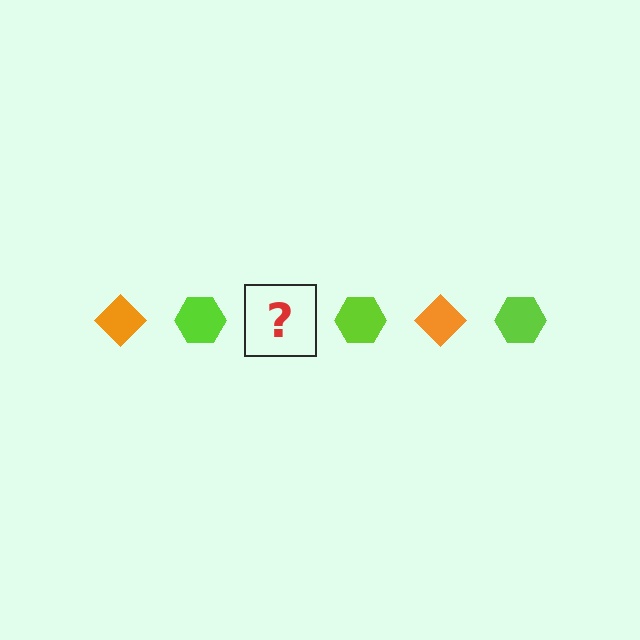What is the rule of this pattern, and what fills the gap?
The rule is that the pattern alternates between orange diamond and lime hexagon. The gap should be filled with an orange diamond.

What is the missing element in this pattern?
The missing element is an orange diamond.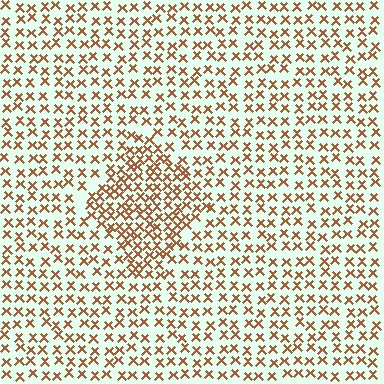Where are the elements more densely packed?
The elements are more densely packed inside the diamond boundary.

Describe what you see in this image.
The image contains small brown elements arranged at two different densities. A diamond-shaped region is visible where the elements are more densely packed than the surrounding area.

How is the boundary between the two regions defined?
The boundary is defined by a change in element density (approximately 1.8x ratio). All elements are the same color, size, and shape.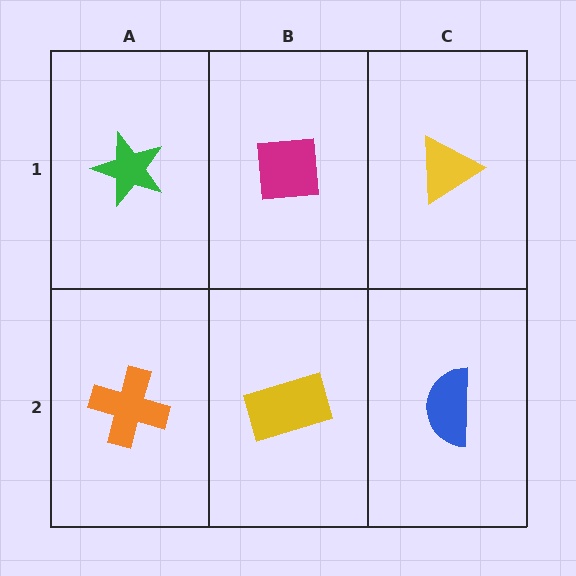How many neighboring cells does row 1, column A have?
2.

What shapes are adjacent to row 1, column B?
A yellow rectangle (row 2, column B), a green star (row 1, column A), a yellow triangle (row 1, column C).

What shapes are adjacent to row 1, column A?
An orange cross (row 2, column A), a magenta square (row 1, column B).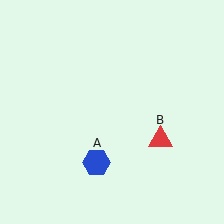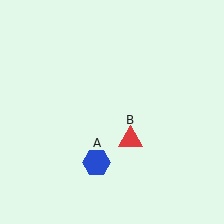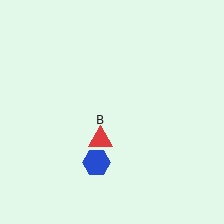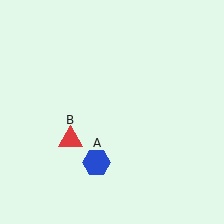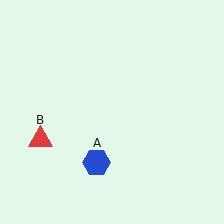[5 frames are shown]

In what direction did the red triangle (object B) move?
The red triangle (object B) moved left.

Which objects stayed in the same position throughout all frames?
Blue hexagon (object A) remained stationary.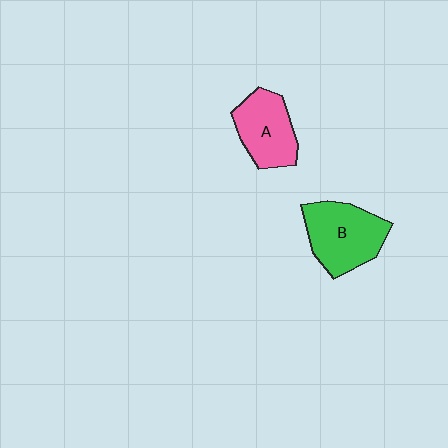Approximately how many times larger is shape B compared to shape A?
Approximately 1.2 times.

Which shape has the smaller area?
Shape A (pink).